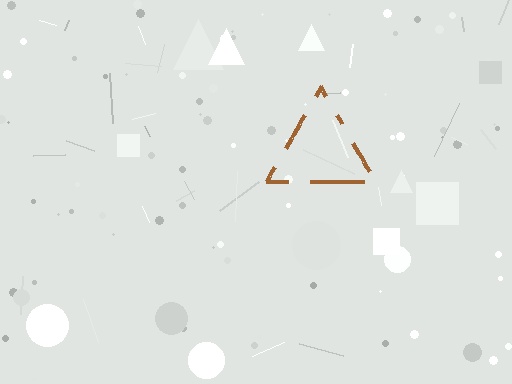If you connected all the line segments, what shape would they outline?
They would outline a triangle.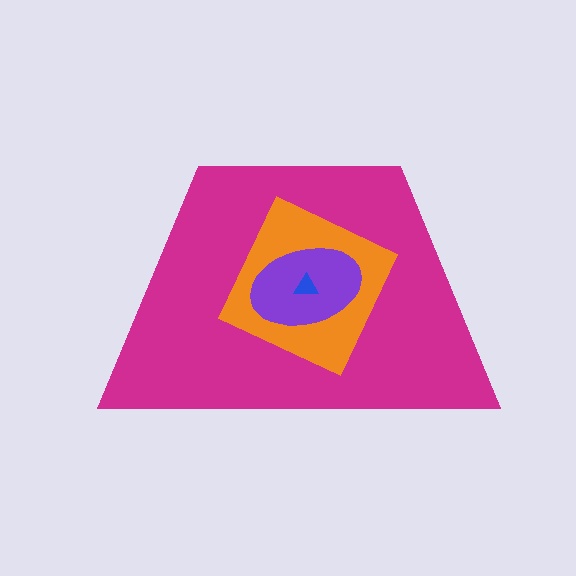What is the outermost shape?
The magenta trapezoid.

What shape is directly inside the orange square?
The purple ellipse.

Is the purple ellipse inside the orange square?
Yes.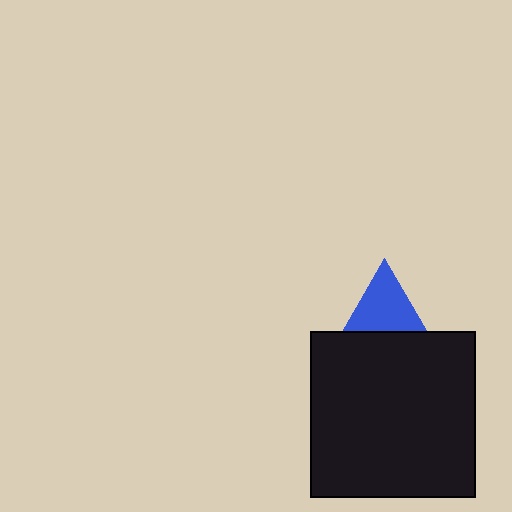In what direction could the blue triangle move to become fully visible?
The blue triangle could move up. That would shift it out from behind the black square entirely.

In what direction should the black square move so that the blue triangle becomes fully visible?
The black square should move down. That is the shortest direction to clear the overlap and leave the blue triangle fully visible.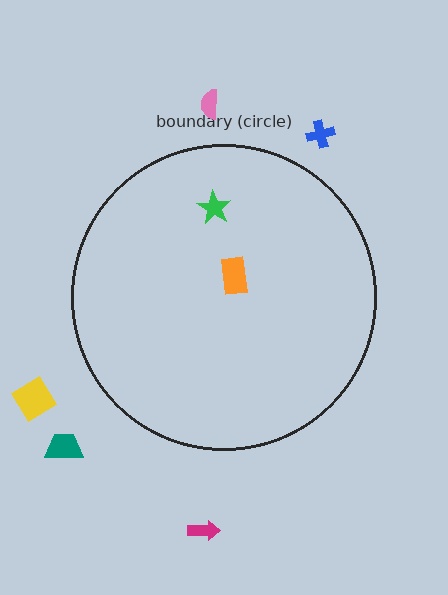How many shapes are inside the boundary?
2 inside, 5 outside.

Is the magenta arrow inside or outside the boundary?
Outside.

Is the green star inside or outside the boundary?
Inside.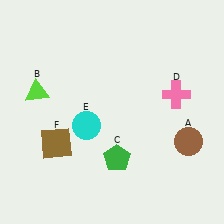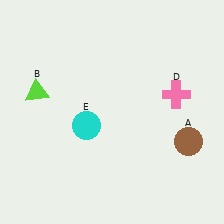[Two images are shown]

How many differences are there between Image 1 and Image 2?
There are 2 differences between the two images.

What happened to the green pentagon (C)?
The green pentagon (C) was removed in Image 2. It was in the bottom-right area of Image 1.